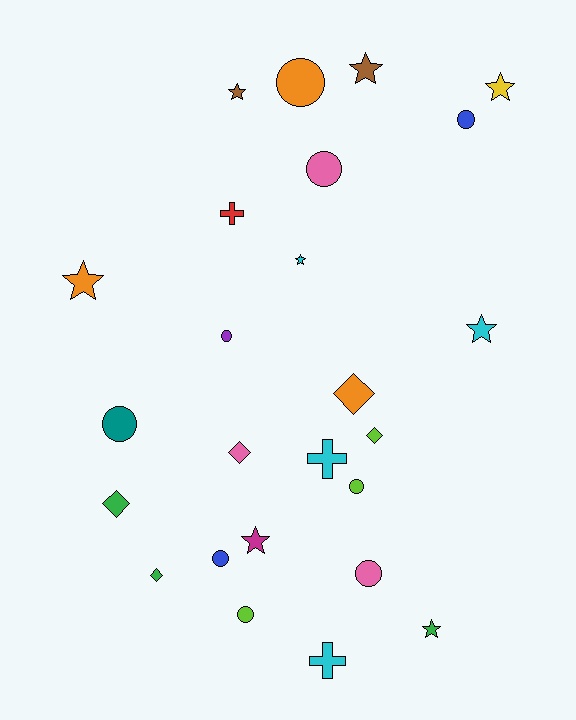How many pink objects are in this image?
There are 3 pink objects.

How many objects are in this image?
There are 25 objects.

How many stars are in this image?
There are 8 stars.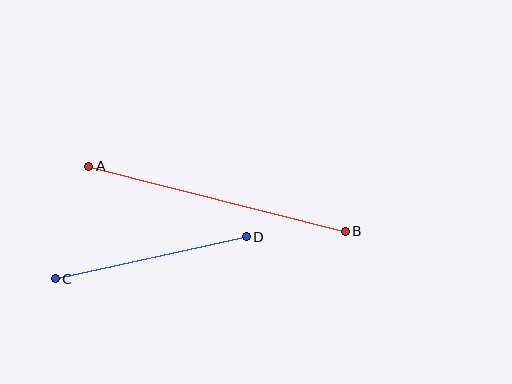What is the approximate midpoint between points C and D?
The midpoint is at approximately (151, 258) pixels.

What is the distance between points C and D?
The distance is approximately 196 pixels.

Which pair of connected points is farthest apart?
Points A and B are farthest apart.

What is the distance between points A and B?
The distance is approximately 265 pixels.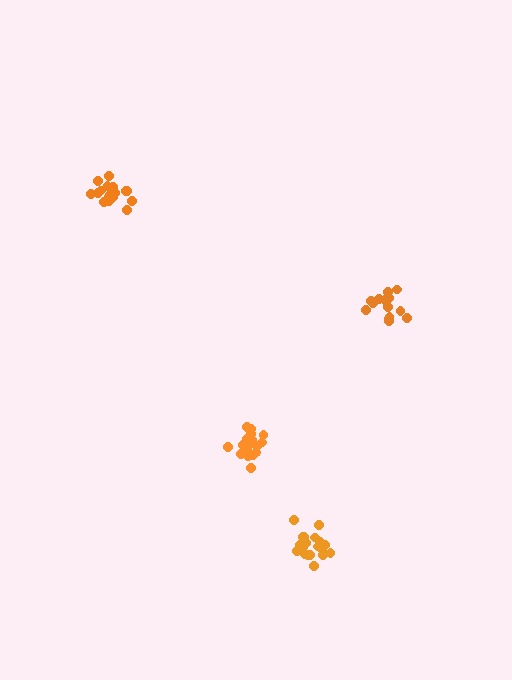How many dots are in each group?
Group 1: 18 dots, Group 2: 18 dots, Group 3: 15 dots, Group 4: 19 dots (70 total).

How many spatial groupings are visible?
There are 4 spatial groupings.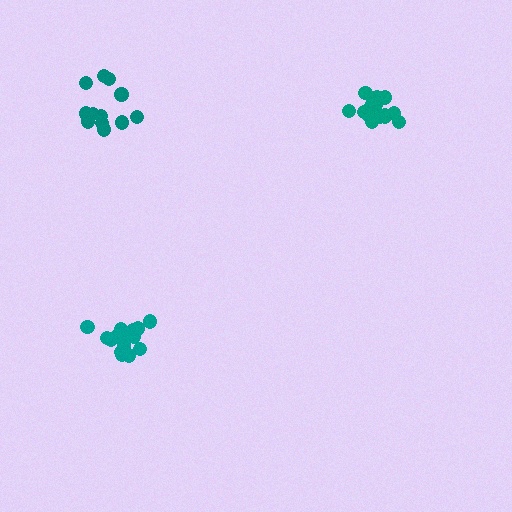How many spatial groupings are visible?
There are 3 spatial groupings.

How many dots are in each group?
Group 1: 12 dots, Group 2: 15 dots, Group 3: 15 dots (42 total).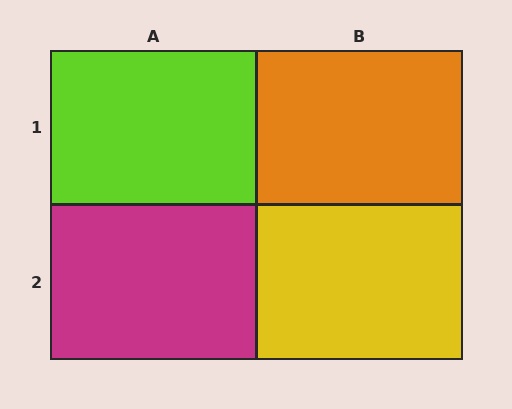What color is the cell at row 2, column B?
Yellow.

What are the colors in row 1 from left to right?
Lime, orange.